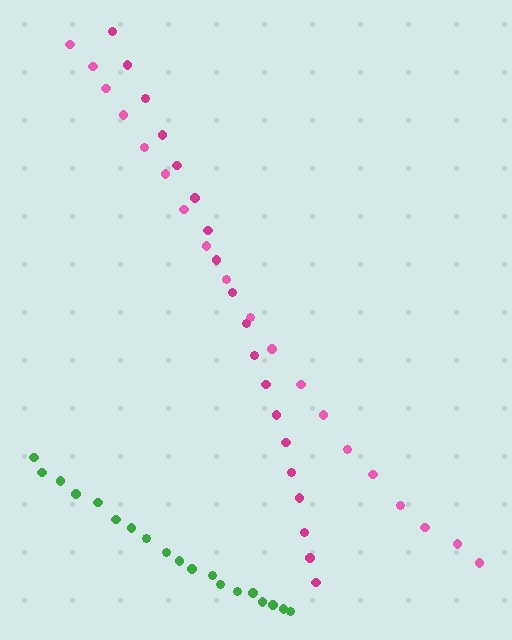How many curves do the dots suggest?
There are 3 distinct paths.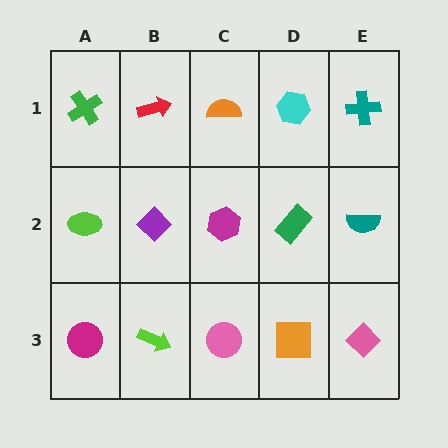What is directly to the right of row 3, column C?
An orange square.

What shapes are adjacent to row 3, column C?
A magenta hexagon (row 2, column C), a lime arrow (row 3, column B), an orange square (row 3, column D).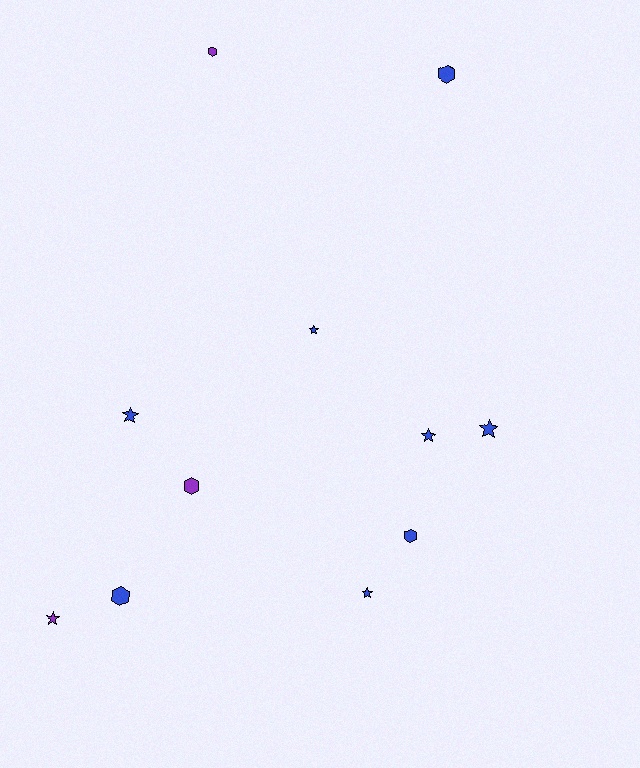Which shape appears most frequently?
Star, with 6 objects.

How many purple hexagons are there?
There are 2 purple hexagons.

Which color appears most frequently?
Blue, with 8 objects.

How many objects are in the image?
There are 11 objects.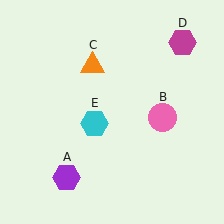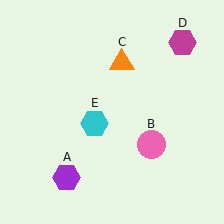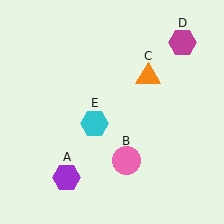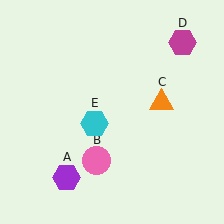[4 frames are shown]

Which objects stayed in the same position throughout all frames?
Purple hexagon (object A) and magenta hexagon (object D) and cyan hexagon (object E) remained stationary.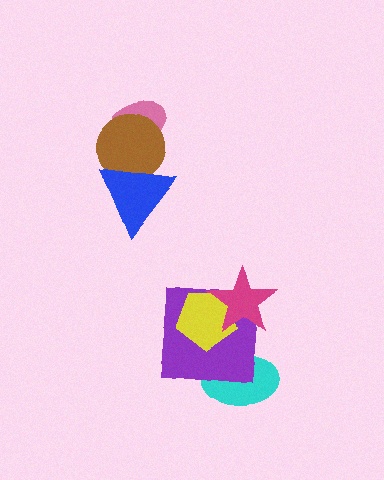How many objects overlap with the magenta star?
2 objects overlap with the magenta star.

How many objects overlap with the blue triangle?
1 object overlaps with the blue triangle.